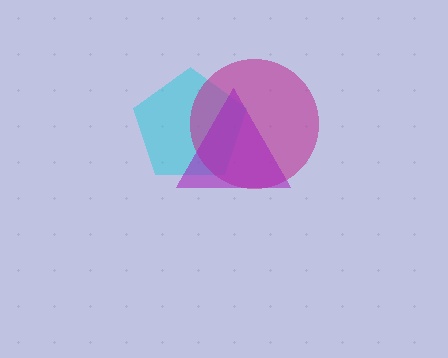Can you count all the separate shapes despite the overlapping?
Yes, there are 3 separate shapes.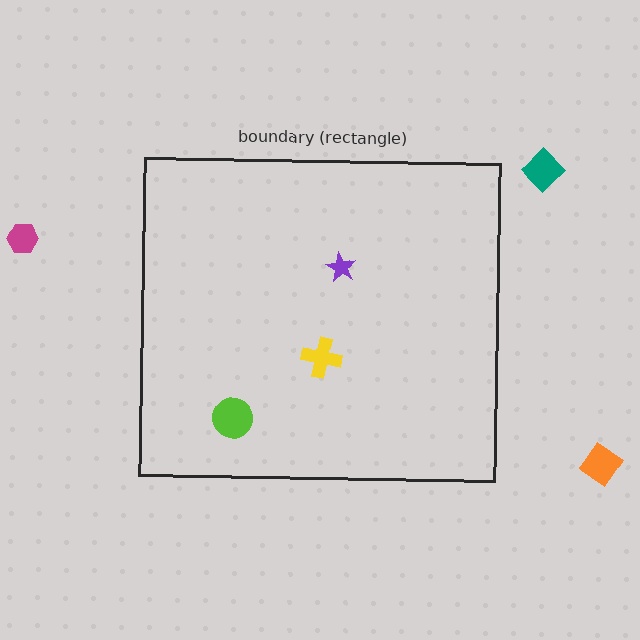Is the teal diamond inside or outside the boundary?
Outside.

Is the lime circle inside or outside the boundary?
Inside.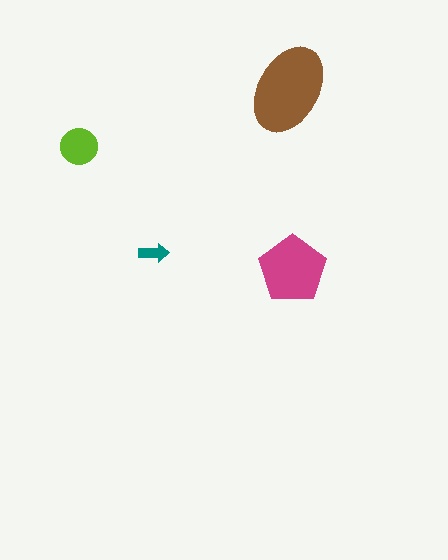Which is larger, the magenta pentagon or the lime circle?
The magenta pentagon.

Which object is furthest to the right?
The magenta pentagon is rightmost.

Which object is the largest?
The brown ellipse.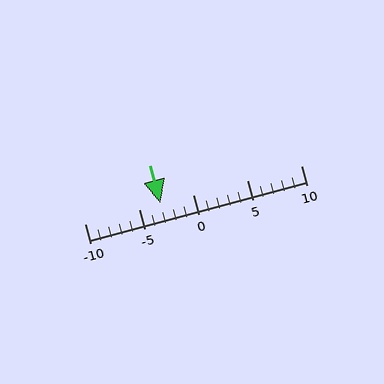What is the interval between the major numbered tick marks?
The major tick marks are spaced 5 units apart.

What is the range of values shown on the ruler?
The ruler shows values from -10 to 10.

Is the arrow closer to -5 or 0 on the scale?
The arrow is closer to -5.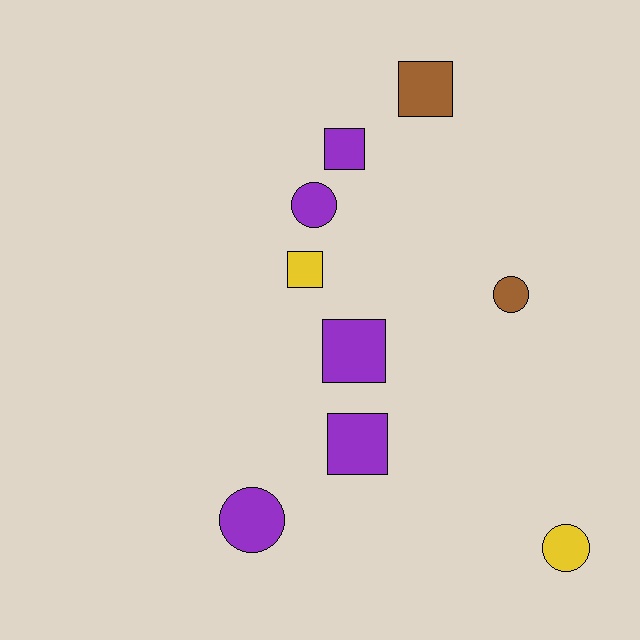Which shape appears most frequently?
Square, with 5 objects.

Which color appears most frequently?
Purple, with 5 objects.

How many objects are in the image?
There are 9 objects.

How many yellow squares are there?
There is 1 yellow square.